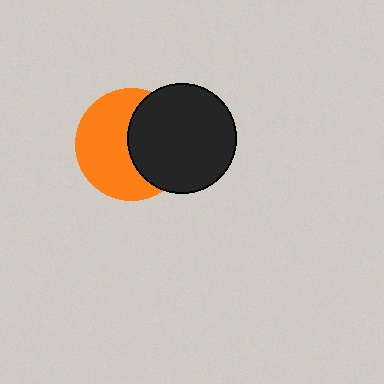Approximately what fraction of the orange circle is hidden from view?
Roughly 43% of the orange circle is hidden behind the black circle.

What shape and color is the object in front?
The object in front is a black circle.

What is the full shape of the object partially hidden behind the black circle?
The partially hidden object is an orange circle.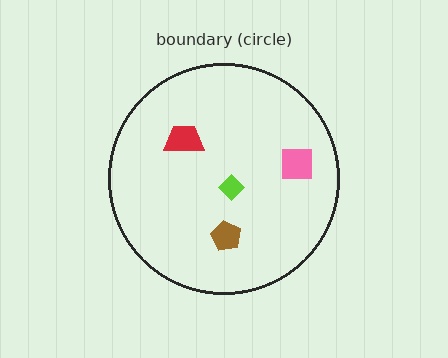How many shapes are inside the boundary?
4 inside, 0 outside.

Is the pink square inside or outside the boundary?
Inside.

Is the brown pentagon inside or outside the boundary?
Inside.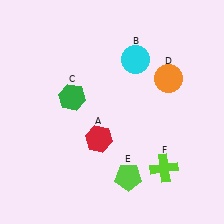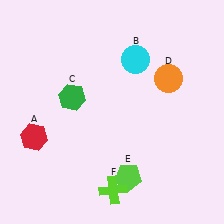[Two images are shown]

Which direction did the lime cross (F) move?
The lime cross (F) moved left.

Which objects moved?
The objects that moved are: the red hexagon (A), the lime cross (F).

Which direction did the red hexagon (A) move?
The red hexagon (A) moved left.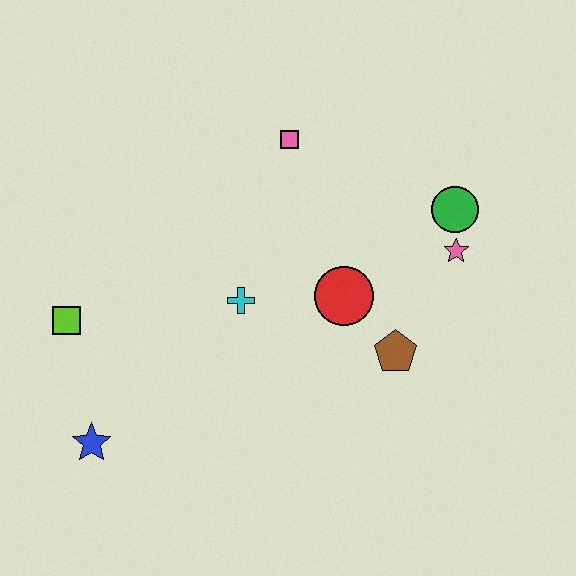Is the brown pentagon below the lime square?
Yes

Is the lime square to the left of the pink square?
Yes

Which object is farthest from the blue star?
The green circle is farthest from the blue star.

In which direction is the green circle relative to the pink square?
The green circle is to the right of the pink square.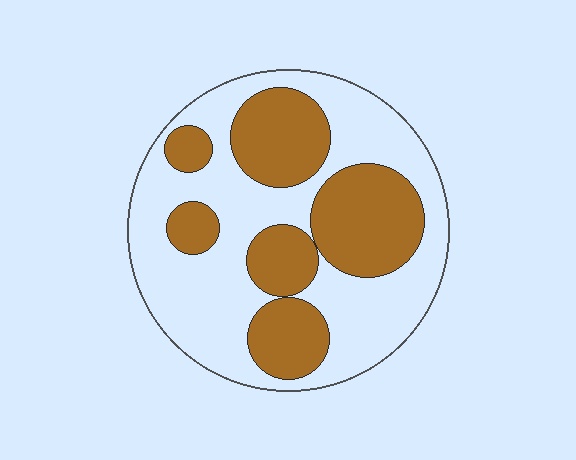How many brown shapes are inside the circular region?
6.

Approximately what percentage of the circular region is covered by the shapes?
Approximately 40%.